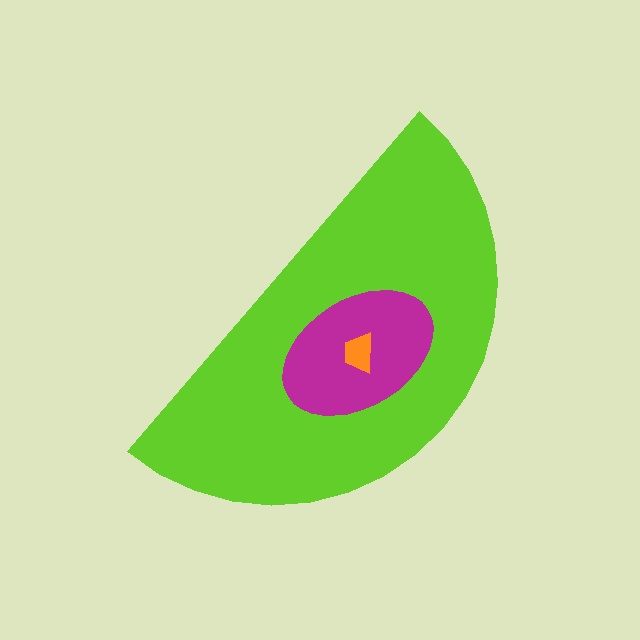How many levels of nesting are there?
3.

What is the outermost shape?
The lime semicircle.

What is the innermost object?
The orange trapezoid.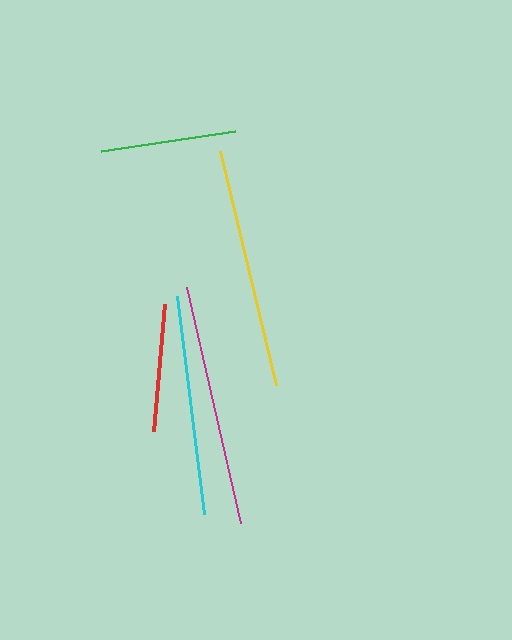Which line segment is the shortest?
The red line is the shortest at approximately 128 pixels.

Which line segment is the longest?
The magenta line is the longest at approximately 242 pixels.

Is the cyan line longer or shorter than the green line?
The cyan line is longer than the green line.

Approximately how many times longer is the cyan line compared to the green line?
The cyan line is approximately 1.6 times the length of the green line.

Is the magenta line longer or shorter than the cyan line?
The magenta line is longer than the cyan line.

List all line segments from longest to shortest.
From longest to shortest: magenta, yellow, cyan, green, red.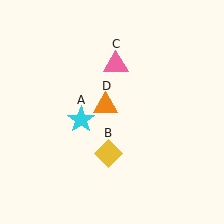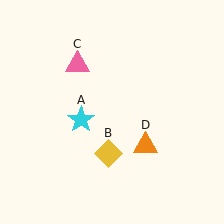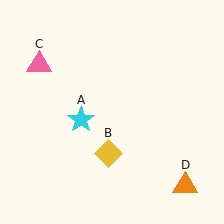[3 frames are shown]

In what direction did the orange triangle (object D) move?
The orange triangle (object D) moved down and to the right.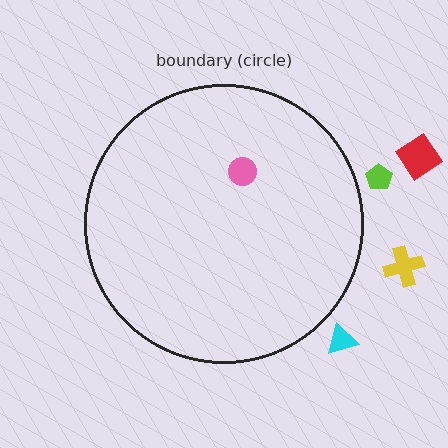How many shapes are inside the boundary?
1 inside, 4 outside.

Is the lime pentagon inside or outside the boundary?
Outside.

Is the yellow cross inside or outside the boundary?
Outside.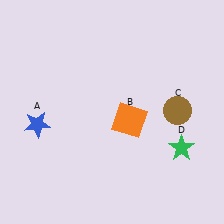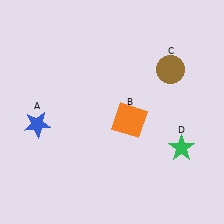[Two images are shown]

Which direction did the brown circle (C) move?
The brown circle (C) moved up.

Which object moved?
The brown circle (C) moved up.